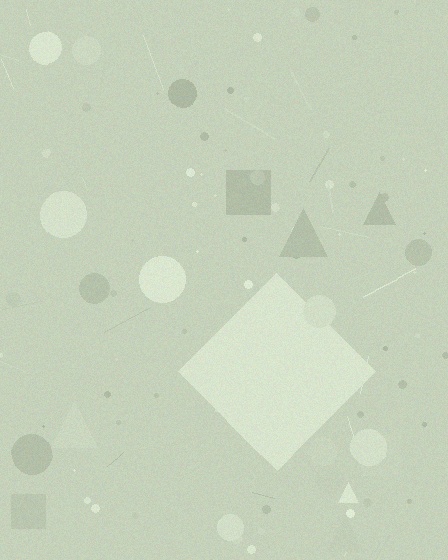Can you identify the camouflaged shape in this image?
The camouflaged shape is a diamond.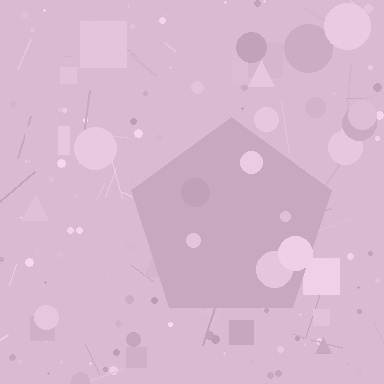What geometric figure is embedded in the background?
A pentagon is embedded in the background.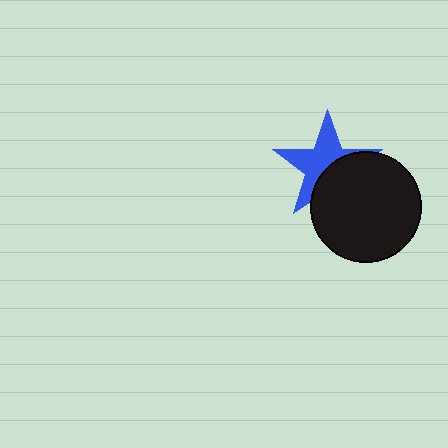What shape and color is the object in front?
The object in front is a black circle.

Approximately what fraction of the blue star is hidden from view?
Roughly 43% of the blue star is hidden behind the black circle.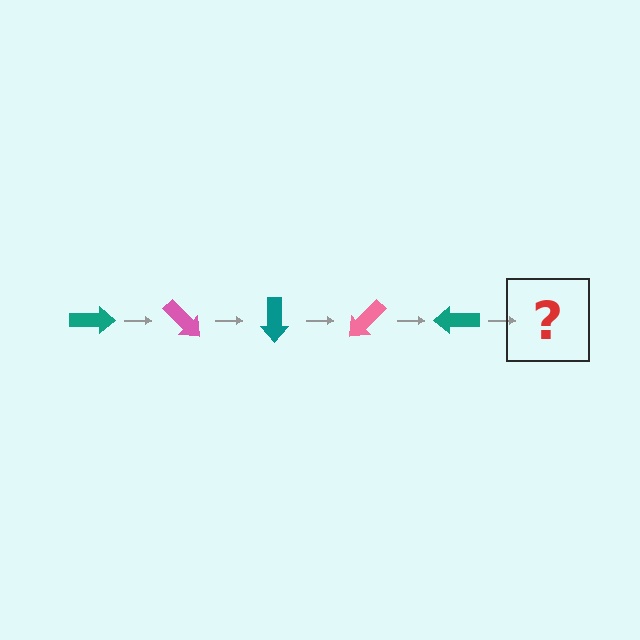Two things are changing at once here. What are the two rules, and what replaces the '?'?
The two rules are that it rotates 45 degrees each step and the color cycles through teal and pink. The '?' should be a pink arrow, rotated 225 degrees from the start.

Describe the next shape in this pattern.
It should be a pink arrow, rotated 225 degrees from the start.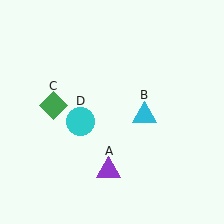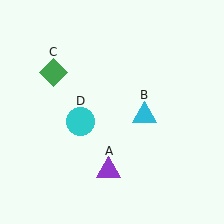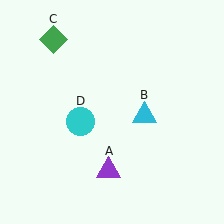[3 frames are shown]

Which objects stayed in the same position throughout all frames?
Purple triangle (object A) and cyan triangle (object B) and cyan circle (object D) remained stationary.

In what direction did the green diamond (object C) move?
The green diamond (object C) moved up.